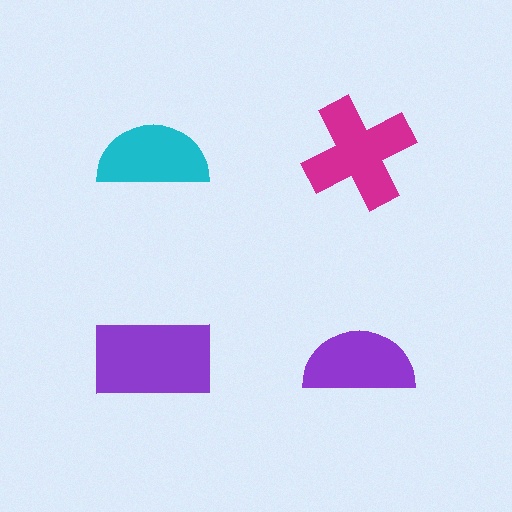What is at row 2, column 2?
A purple semicircle.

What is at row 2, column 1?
A purple rectangle.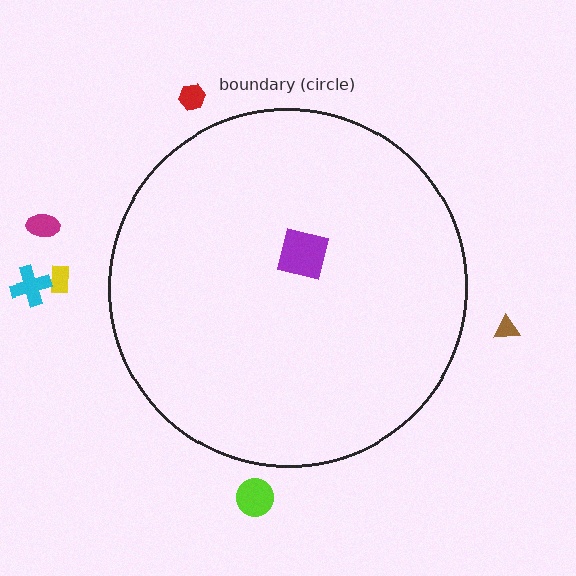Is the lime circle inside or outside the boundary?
Outside.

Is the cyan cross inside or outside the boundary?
Outside.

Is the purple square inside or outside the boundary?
Inside.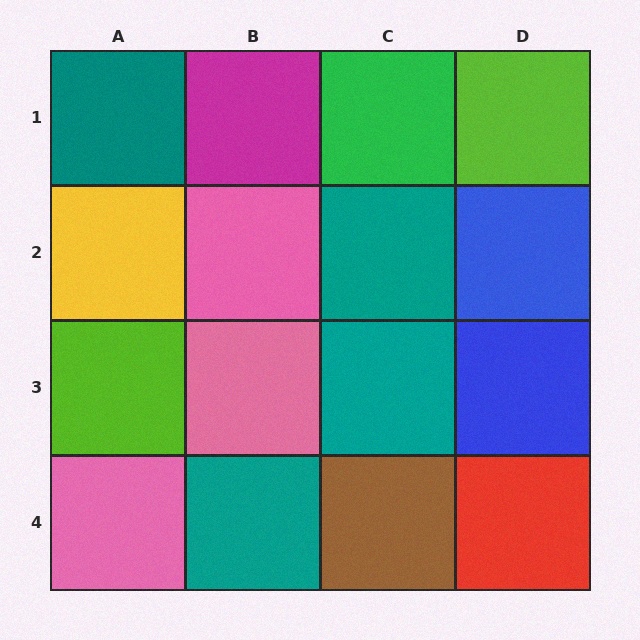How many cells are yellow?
1 cell is yellow.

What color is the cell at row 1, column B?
Magenta.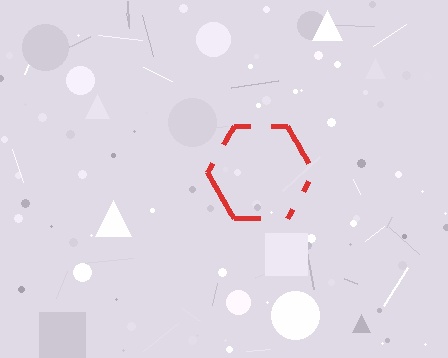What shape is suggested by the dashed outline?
The dashed outline suggests a hexagon.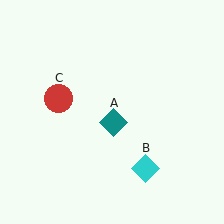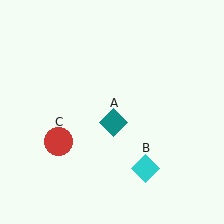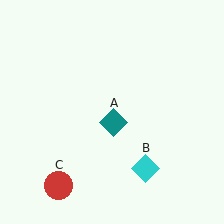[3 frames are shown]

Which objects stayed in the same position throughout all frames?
Teal diamond (object A) and cyan diamond (object B) remained stationary.